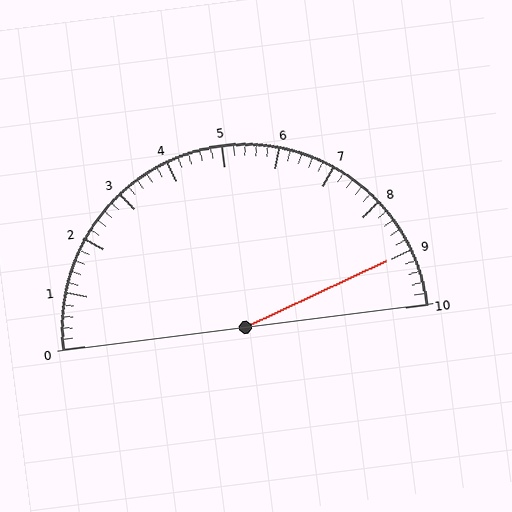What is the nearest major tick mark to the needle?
The nearest major tick mark is 9.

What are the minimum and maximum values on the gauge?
The gauge ranges from 0 to 10.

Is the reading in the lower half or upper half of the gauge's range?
The reading is in the upper half of the range (0 to 10).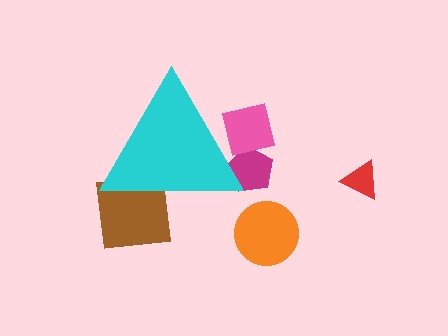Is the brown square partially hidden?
Yes, the brown square is partially hidden behind the cyan triangle.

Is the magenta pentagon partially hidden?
Yes, the magenta pentagon is partially hidden behind the cyan triangle.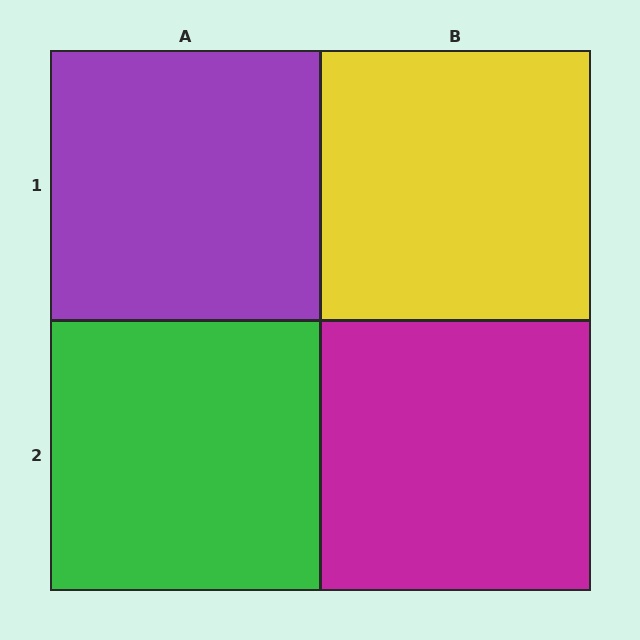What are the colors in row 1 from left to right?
Purple, yellow.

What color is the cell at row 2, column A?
Green.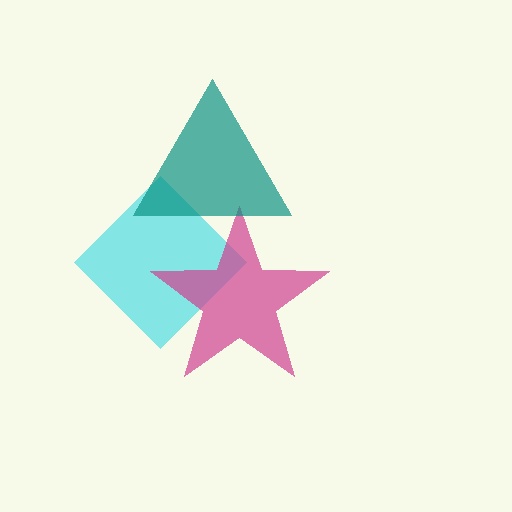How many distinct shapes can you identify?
There are 3 distinct shapes: a cyan diamond, a magenta star, a teal triangle.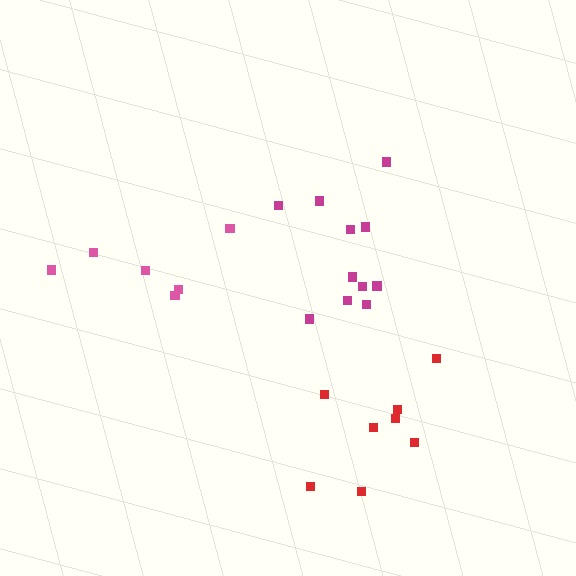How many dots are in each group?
Group 1: 8 dots, Group 2: 11 dots, Group 3: 6 dots (25 total).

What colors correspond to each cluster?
The clusters are colored: red, magenta, pink.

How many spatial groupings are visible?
There are 3 spatial groupings.